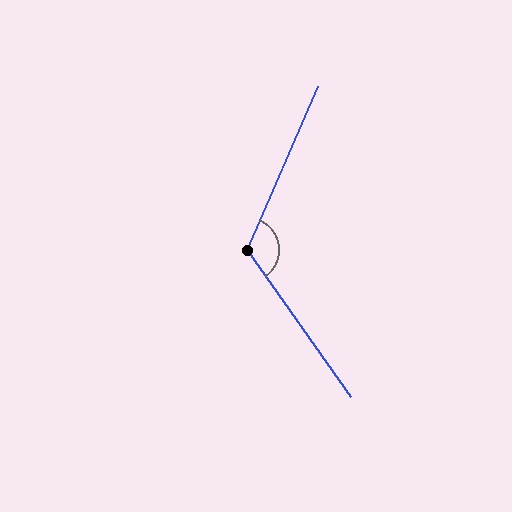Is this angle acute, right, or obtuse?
It is obtuse.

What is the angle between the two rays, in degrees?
Approximately 121 degrees.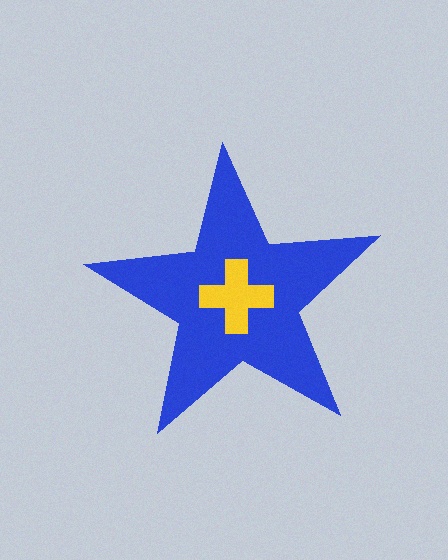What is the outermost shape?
The blue star.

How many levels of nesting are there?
2.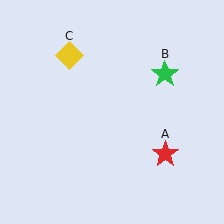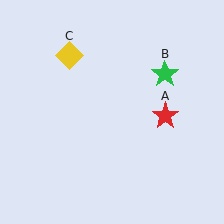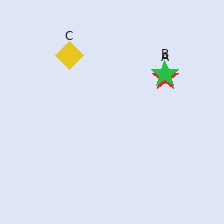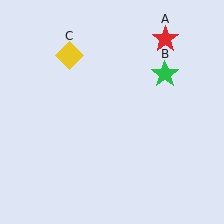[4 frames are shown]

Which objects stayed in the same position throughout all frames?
Green star (object B) and yellow diamond (object C) remained stationary.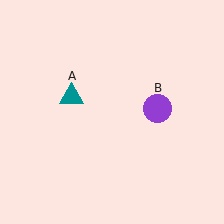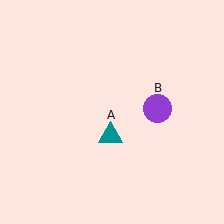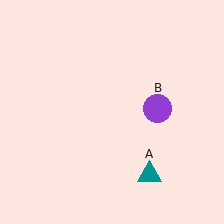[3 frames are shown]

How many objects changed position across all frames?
1 object changed position: teal triangle (object A).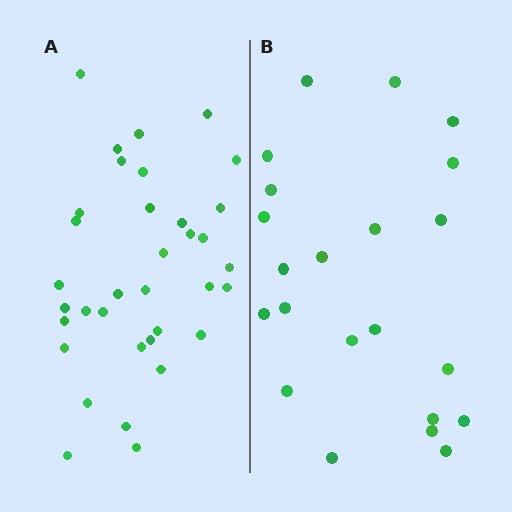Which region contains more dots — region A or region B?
Region A (the left region) has more dots.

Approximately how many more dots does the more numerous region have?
Region A has approximately 15 more dots than region B.